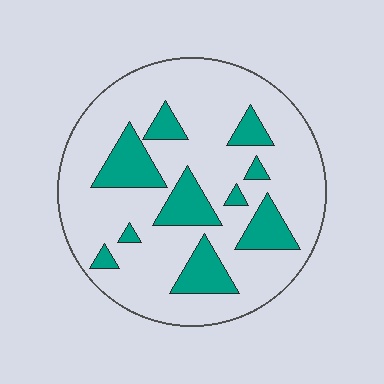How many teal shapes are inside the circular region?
10.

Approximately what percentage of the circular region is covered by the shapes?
Approximately 20%.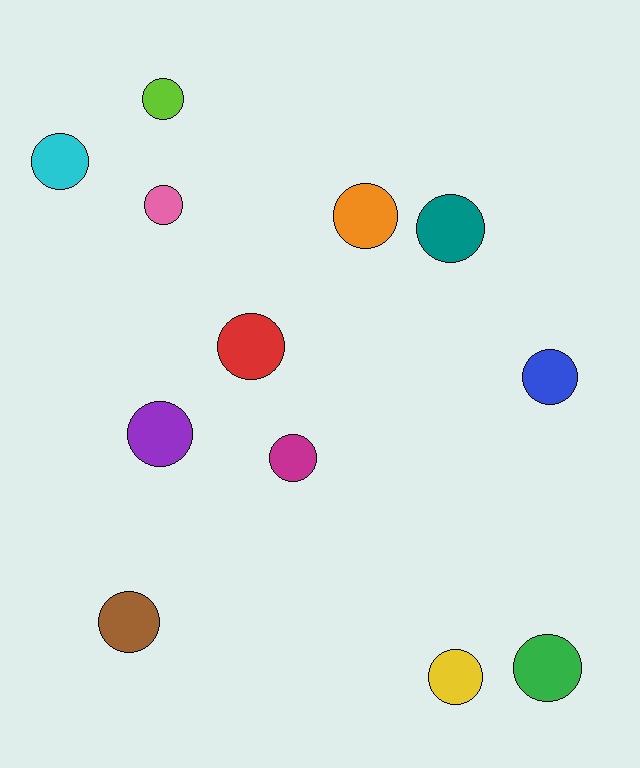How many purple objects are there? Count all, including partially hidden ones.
There is 1 purple object.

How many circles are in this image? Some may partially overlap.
There are 12 circles.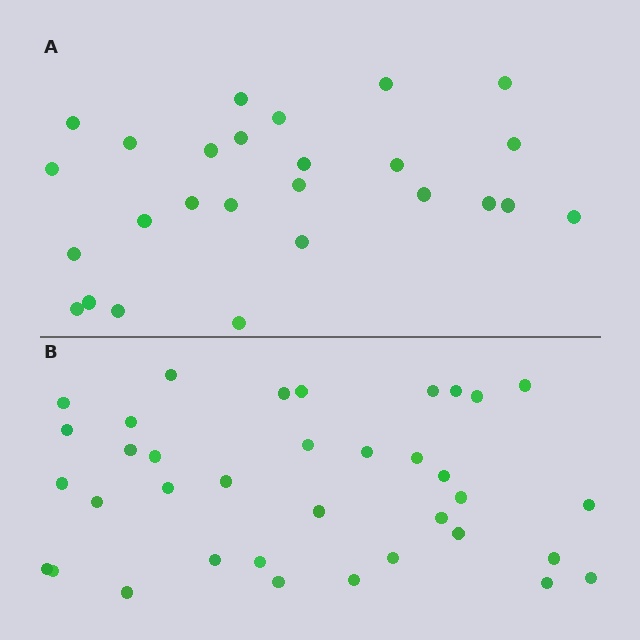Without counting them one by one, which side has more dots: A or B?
Region B (the bottom region) has more dots.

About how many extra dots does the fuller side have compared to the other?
Region B has roughly 10 or so more dots than region A.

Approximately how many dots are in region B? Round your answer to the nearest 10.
About 40 dots. (The exact count is 36, which rounds to 40.)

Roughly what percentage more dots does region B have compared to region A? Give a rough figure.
About 40% more.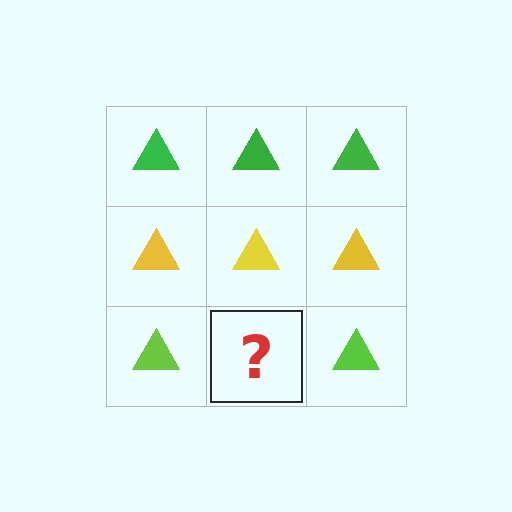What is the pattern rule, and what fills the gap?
The rule is that each row has a consistent color. The gap should be filled with a lime triangle.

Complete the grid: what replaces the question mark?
The question mark should be replaced with a lime triangle.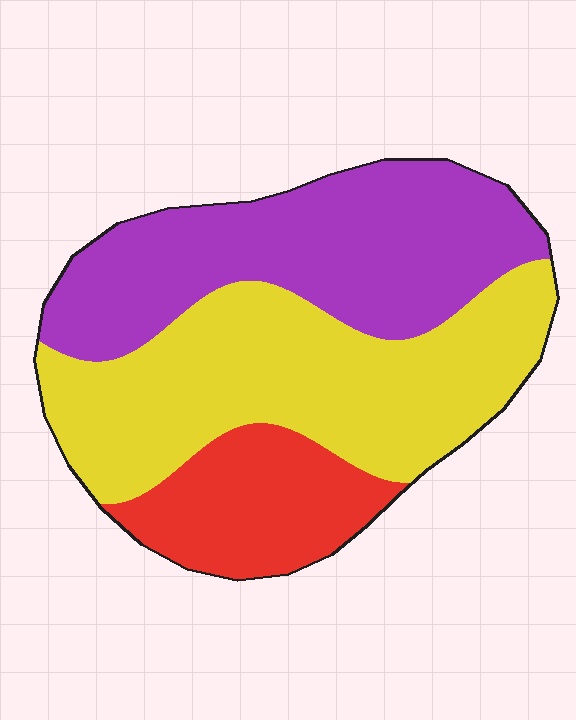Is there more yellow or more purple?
Yellow.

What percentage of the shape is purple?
Purple takes up about three eighths (3/8) of the shape.